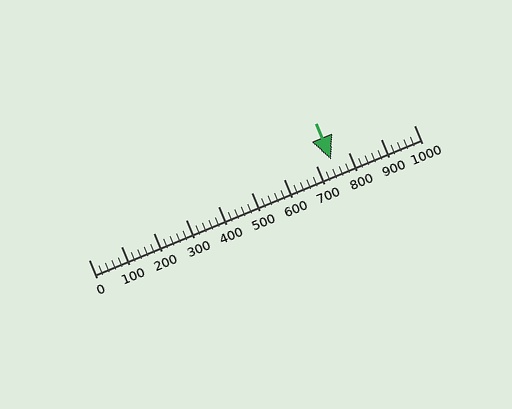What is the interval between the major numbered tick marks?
The major tick marks are spaced 100 units apart.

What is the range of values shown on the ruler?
The ruler shows values from 0 to 1000.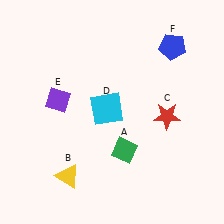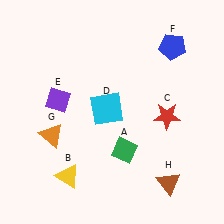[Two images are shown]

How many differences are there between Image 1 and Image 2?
There are 2 differences between the two images.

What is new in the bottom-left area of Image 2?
An orange triangle (G) was added in the bottom-left area of Image 2.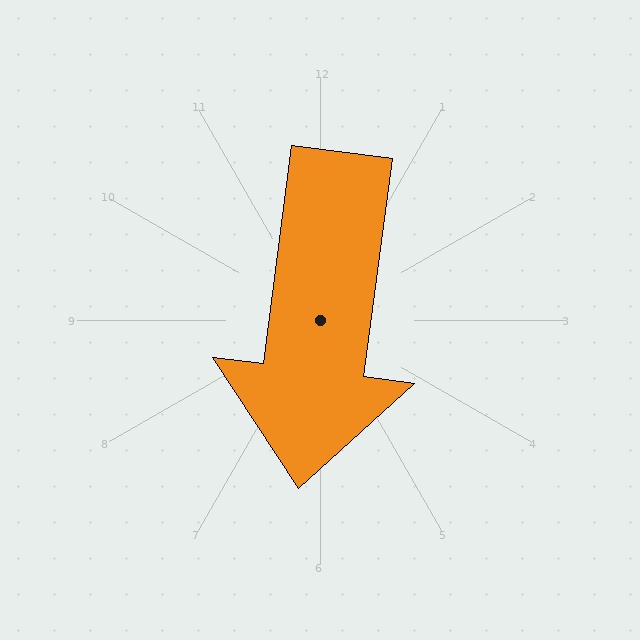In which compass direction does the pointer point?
South.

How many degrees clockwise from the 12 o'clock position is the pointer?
Approximately 187 degrees.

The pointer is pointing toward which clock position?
Roughly 6 o'clock.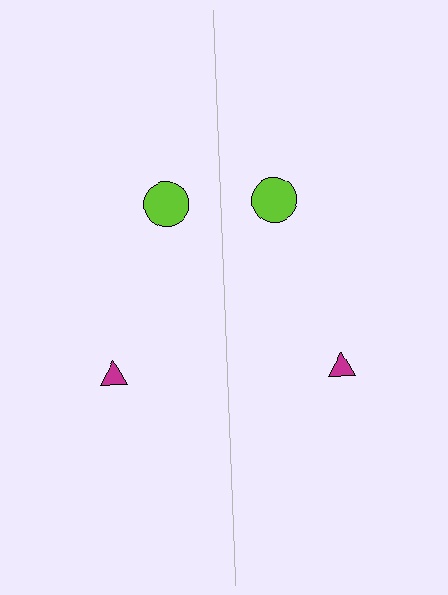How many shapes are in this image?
There are 4 shapes in this image.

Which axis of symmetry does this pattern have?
The pattern has a vertical axis of symmetry running through the center of the image.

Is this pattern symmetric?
Yes, this pattern has bilateral (reflection) symmetry.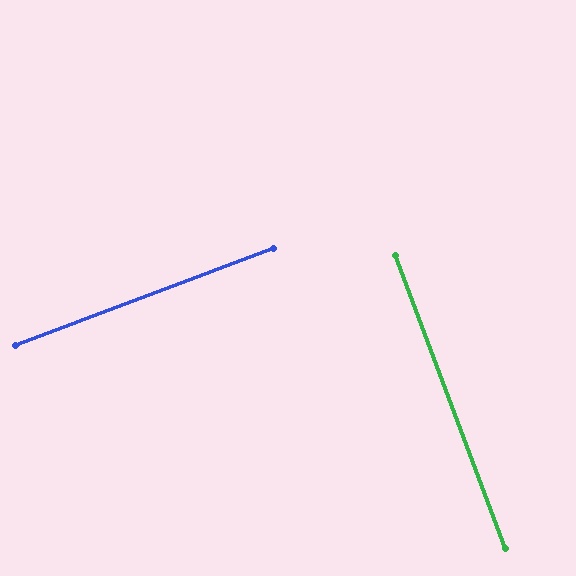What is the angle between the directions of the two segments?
Approximately 90 degrees.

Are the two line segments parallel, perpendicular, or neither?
Perpendicular — they meet at approximately 90°.